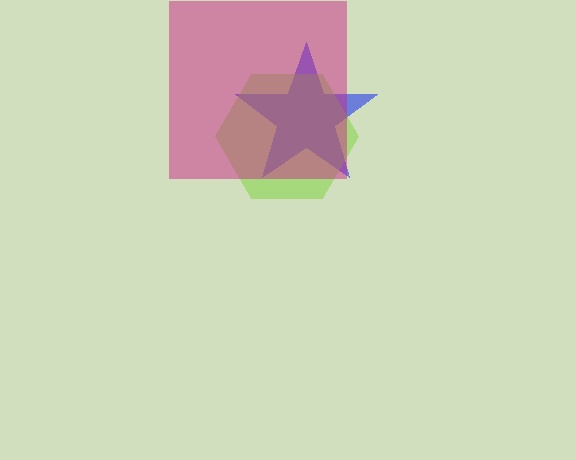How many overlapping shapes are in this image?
There are 3 overlapping shapes in the image.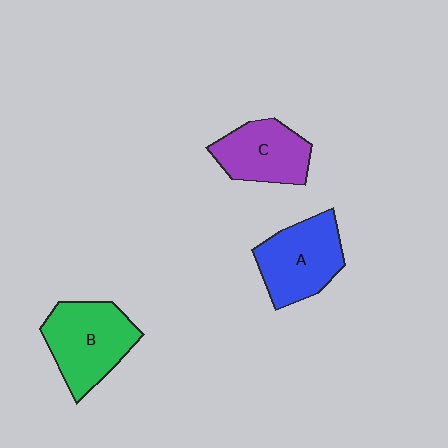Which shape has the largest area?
Shape B (green).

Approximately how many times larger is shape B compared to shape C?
Approximately 1.3 times.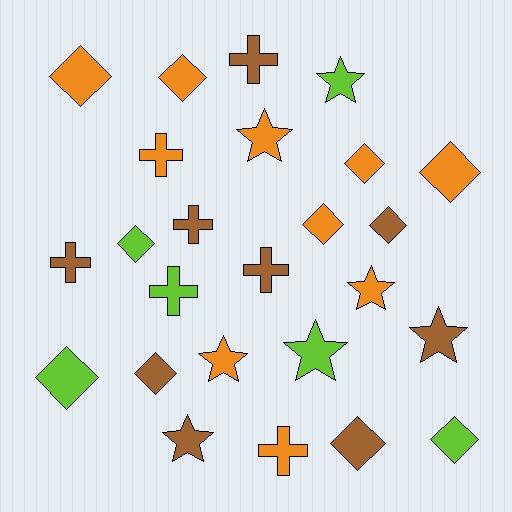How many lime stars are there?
There are 2 lime stars.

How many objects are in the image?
There are 25 objects.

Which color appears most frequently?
Orange, with 10 objects.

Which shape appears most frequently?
Diamond, with 11 objects.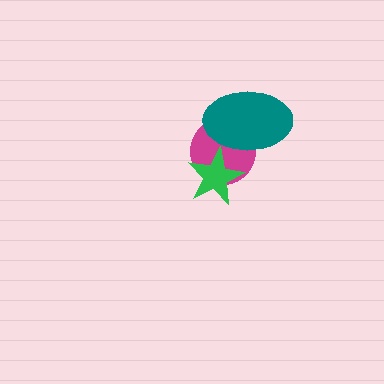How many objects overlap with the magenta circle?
2 objects overlap with the magenta circle.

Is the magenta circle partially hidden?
Yes, it is partially covered by another shape.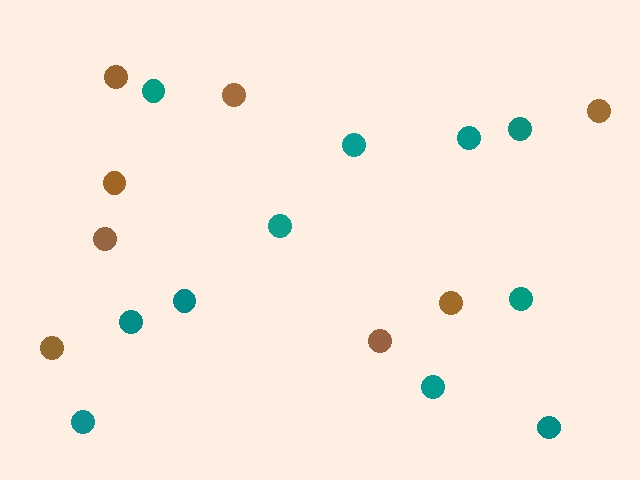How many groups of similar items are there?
There are 2 groups: one group of brown circles (8) and one group of teal circles (11).